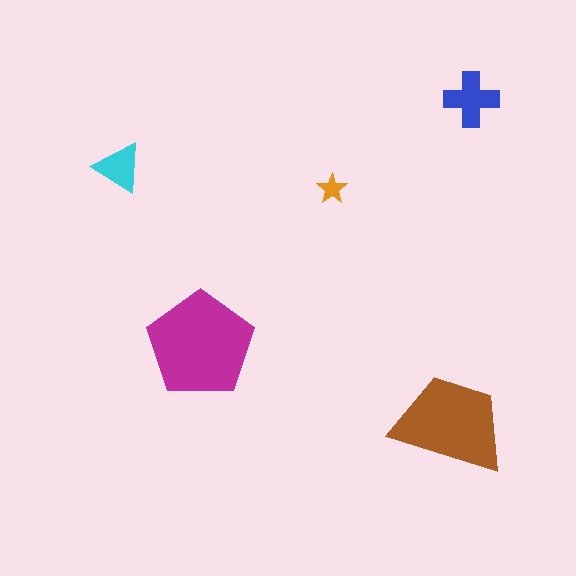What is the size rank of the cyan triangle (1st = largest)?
4th.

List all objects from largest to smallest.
The magenta pentagon, the brown trapezoid, the blue cross, the cyan triangle, the orange star.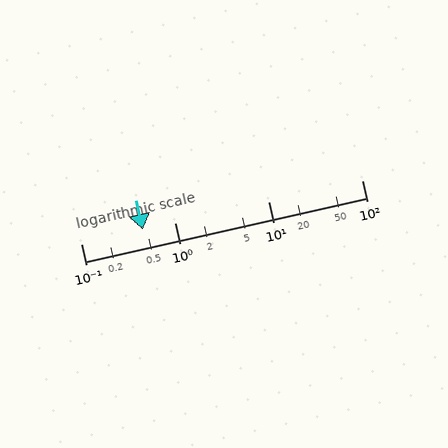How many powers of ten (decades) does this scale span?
The scale spans 3 decades, from 0.1 to 100.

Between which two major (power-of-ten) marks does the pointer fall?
The pointer is between 0.1 and 1.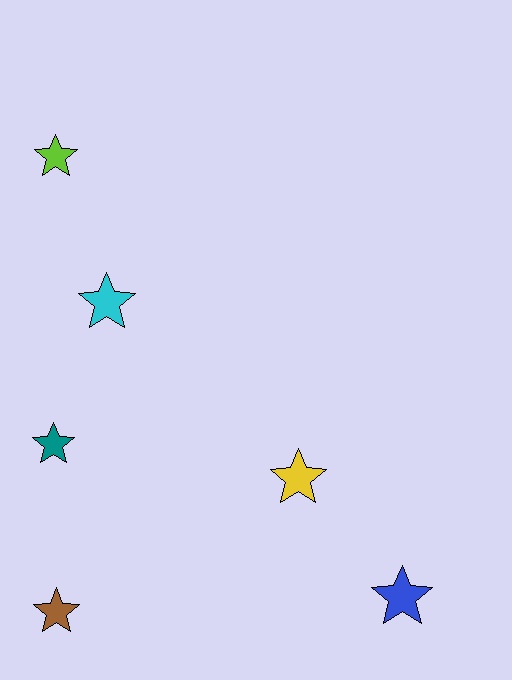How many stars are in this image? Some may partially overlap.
There are 6 stars.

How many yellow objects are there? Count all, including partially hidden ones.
There is 1 yellow object.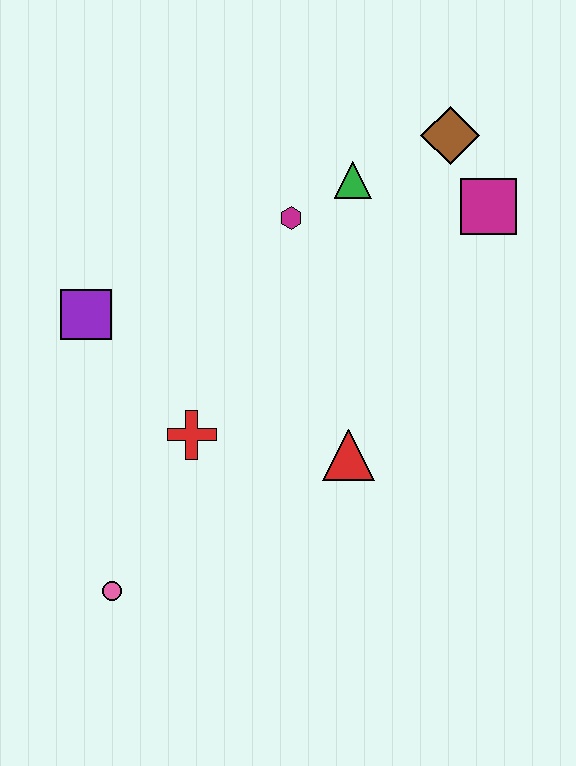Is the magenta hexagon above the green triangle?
No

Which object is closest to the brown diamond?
The magenta square is closest to the brown diamond.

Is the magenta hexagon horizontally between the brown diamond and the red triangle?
No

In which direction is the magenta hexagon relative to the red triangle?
The magenta hexagon is above the red triangle.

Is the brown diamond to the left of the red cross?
No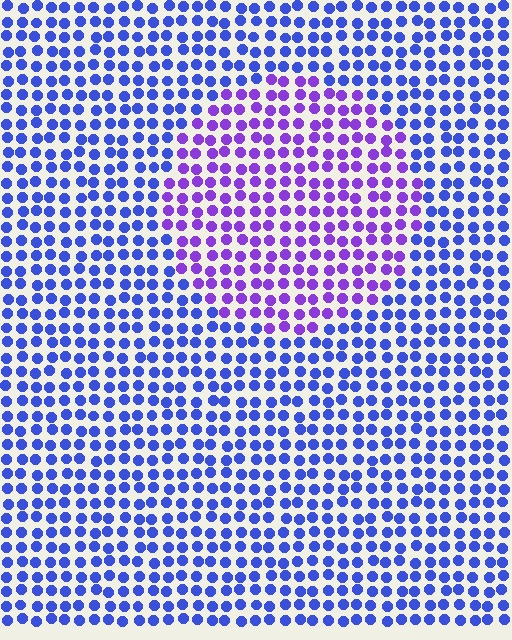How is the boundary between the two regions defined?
The boundary is defined purely by a slight shift in hue (about 39 degrees). Spacing, size, and orientation are identical on both sides.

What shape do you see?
I see a circle.